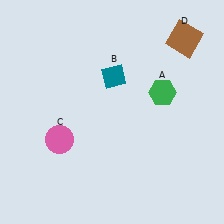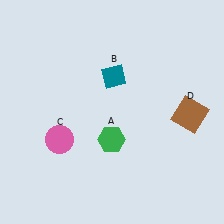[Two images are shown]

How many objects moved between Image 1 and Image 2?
2 objects moved between the two images.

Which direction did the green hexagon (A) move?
The green hexagon (A) moved left.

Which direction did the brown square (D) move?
The brown square (D) moved down.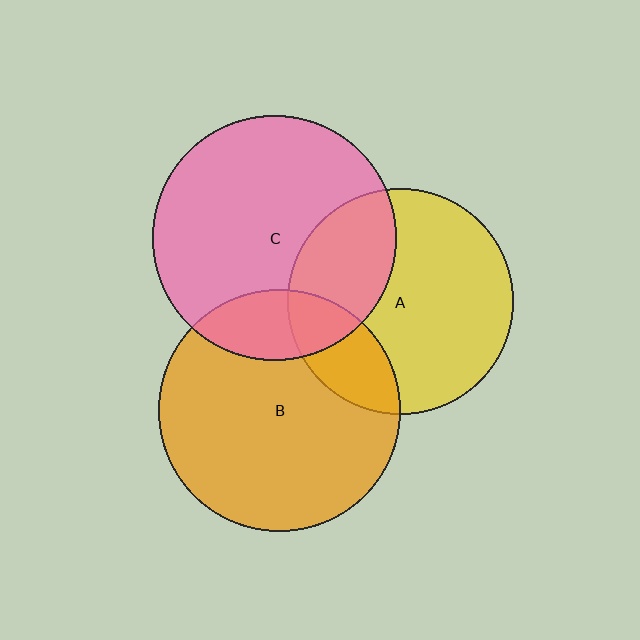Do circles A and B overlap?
Yes.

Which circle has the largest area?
Circle C (pink).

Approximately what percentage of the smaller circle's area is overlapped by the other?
Approximately 20%.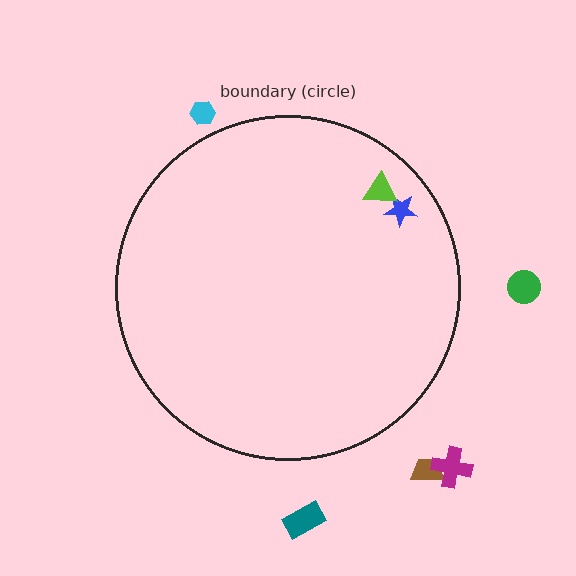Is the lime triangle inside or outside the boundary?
Inside.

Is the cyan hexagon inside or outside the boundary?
Outside.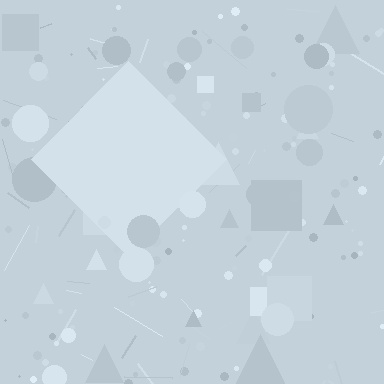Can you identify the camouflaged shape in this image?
The camouflaged shape is a diamond.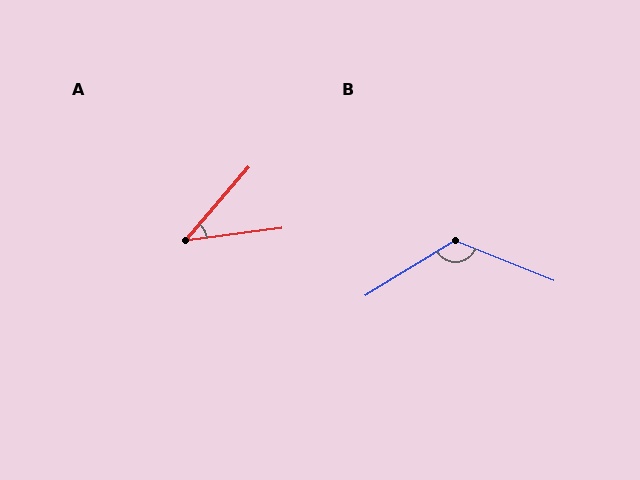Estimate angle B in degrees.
Approximately 127 degrees.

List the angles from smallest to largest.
A (42°), B (127°).